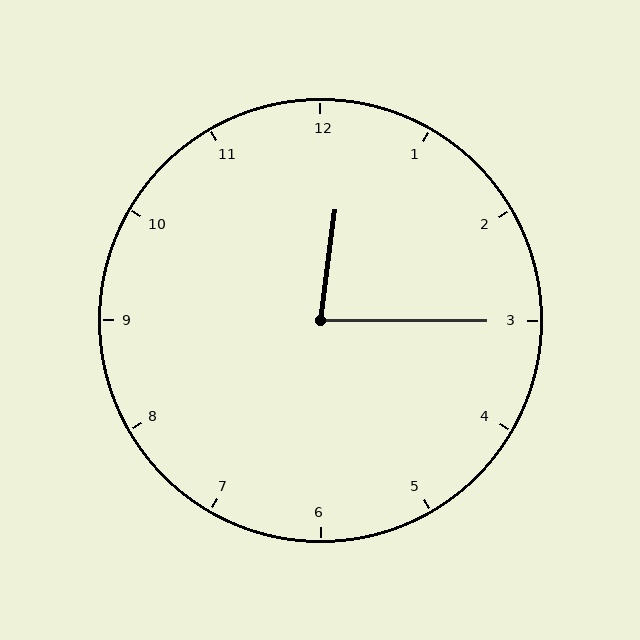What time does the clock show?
12:15.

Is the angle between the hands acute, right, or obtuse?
It is acute.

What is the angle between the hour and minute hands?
Approximately 82 degrees.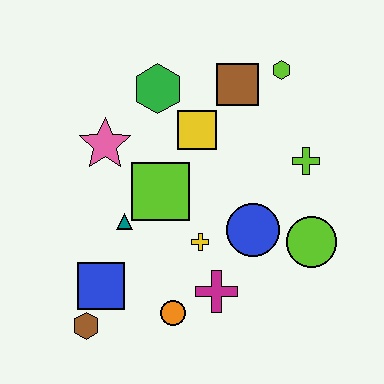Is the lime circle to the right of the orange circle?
Yes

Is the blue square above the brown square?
No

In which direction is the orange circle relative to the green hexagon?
The orange circle is below the green hexagon.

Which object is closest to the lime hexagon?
The brown square is closest to the lime hexagon.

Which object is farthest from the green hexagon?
The brown hexagon is farthest from the green hexagon.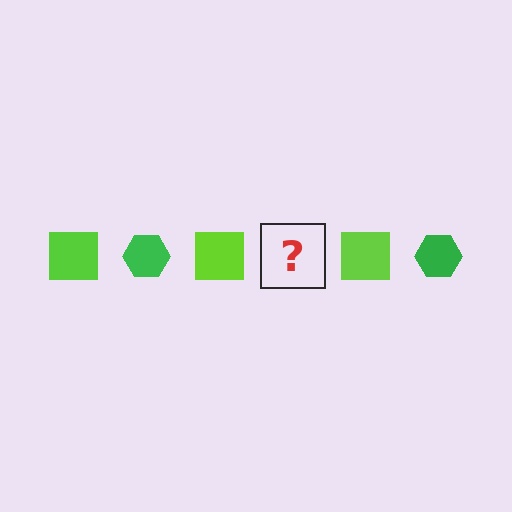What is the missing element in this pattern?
The missing element is a green hexagon.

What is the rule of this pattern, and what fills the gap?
The rule is that the pattern alternates between lime square and green hexagon. The gap should be filled with a green hexagon.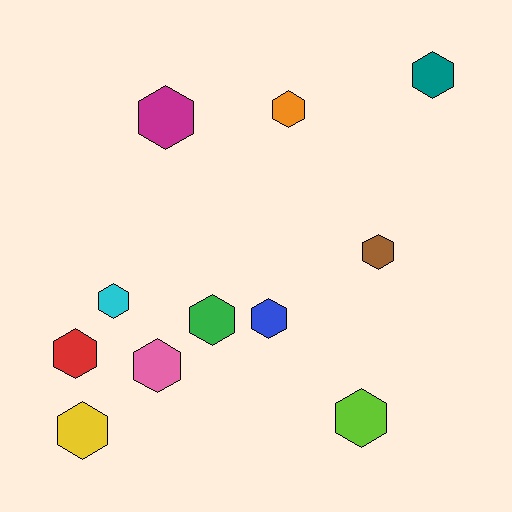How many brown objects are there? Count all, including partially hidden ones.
There is 1 brown object.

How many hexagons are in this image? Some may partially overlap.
There are 11 hexagons.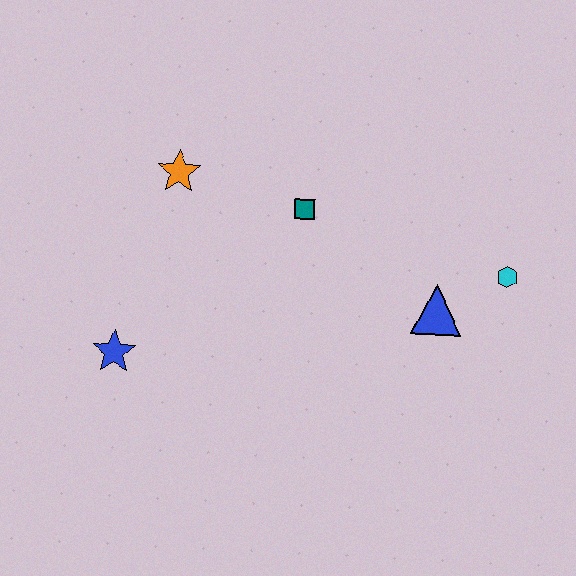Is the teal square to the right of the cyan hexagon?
No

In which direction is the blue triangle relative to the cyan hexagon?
The blue triangle is to the left of the cyan hexagon.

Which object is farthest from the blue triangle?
The blue star is farthest from the blue triangle.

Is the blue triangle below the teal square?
Yes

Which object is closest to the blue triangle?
The cyan hexagon is closest to the blue triangle.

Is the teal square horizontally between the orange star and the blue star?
No